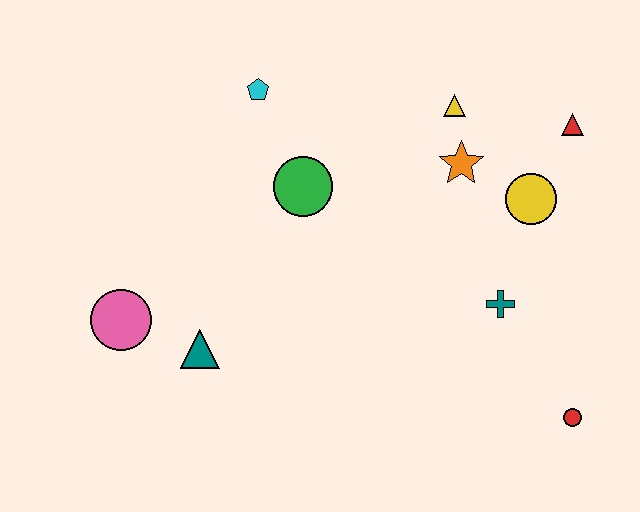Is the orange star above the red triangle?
No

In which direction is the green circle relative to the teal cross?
The green circle is to the left of the teal cross.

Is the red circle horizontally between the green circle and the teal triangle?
No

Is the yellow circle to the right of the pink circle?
Yes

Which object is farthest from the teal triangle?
The red triangle is farthest from the teal triangle.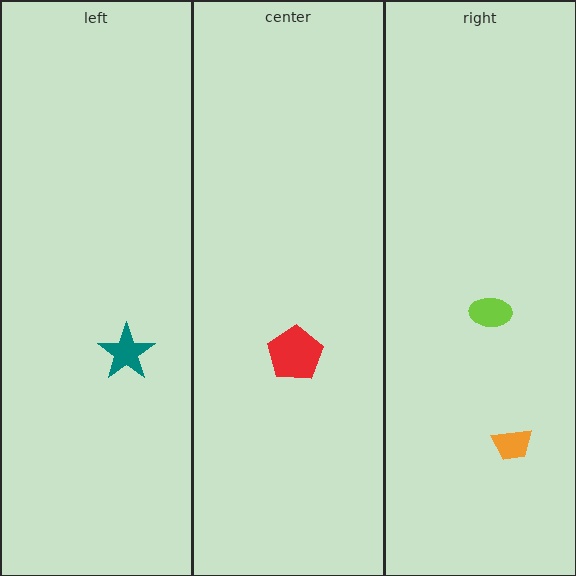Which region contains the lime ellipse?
The right region.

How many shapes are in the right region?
2.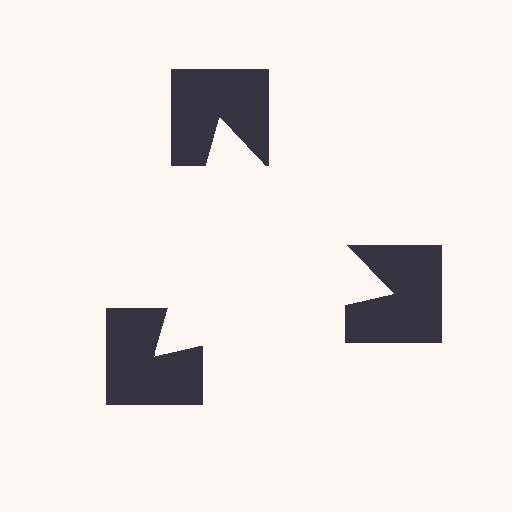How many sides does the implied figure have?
3 sides.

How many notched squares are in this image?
There are 3 — one at each vertex of the illusory triangle.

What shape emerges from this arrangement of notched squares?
An illusory triangle — its edges are inferred from the aligned wedge cuts in the notched squares, not physically drawn.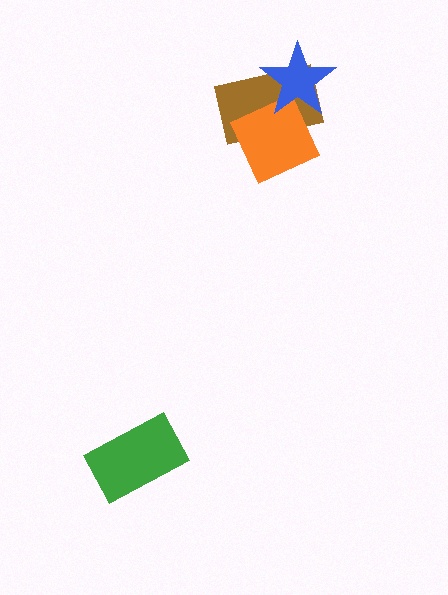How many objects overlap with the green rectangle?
0 objects overlap with the green rectangle.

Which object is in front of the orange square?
The blue star is in front of the orange square.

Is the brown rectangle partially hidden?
Yes, it is partially covered by another shape.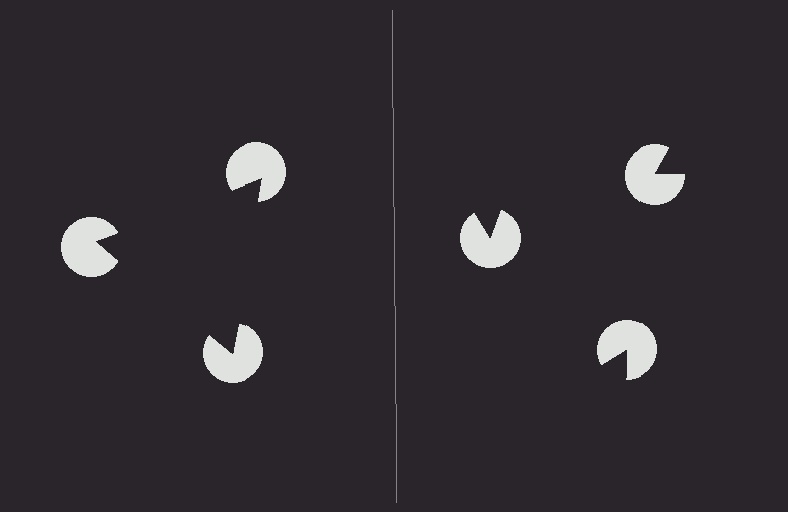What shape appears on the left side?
An illusory triangle.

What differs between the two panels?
The pac-man discs are positioned identically on both sides; only the wedge orientations differ. On the left they align to a triangle; on the right they are misaligned.